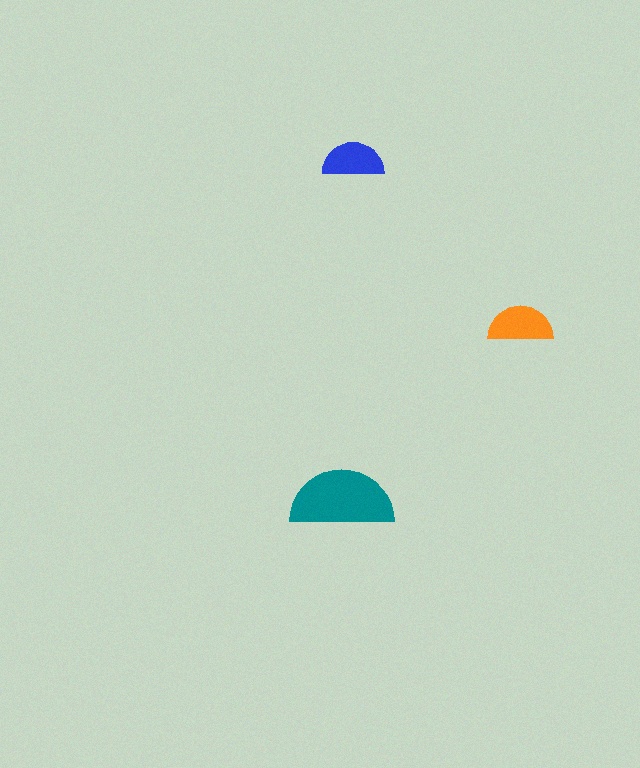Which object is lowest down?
The teal semicircle is bottommost.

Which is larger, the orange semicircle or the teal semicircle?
The teal one.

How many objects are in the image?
There are 3 objects in the image.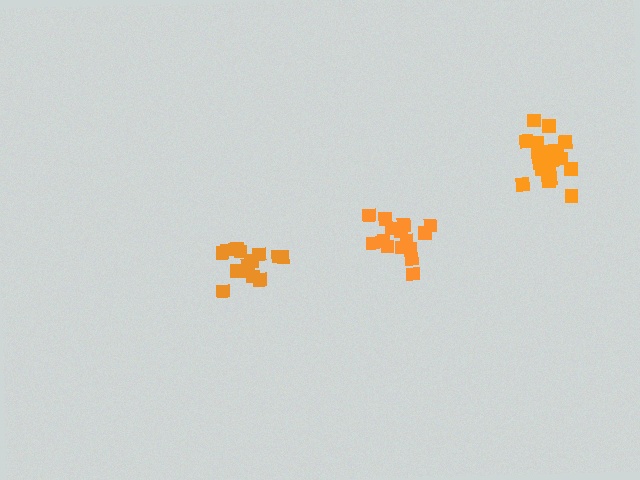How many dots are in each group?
Group 1: 15 dots, Group 2: 14 dots, Group 3: 20 dots (49 total).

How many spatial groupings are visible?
There are 3 spatial groupings.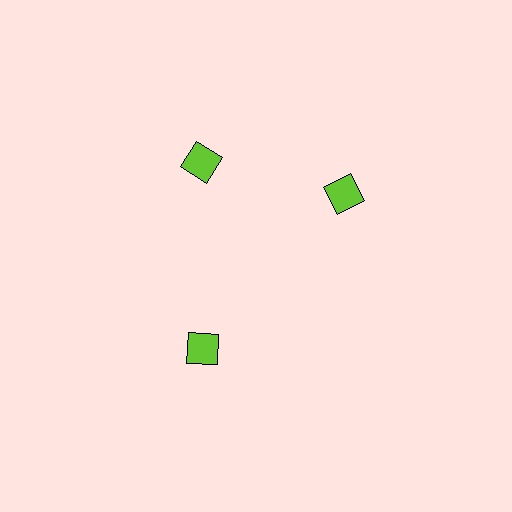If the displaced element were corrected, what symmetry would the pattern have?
It would have 3-fold rotational symmetry — the pattern would map onto itself every 120 degrees.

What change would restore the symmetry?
The symmetry would be restored by rotating it back into even spacing with its neighbors so that all 3 squares sit at equal angles and equal distance from the center.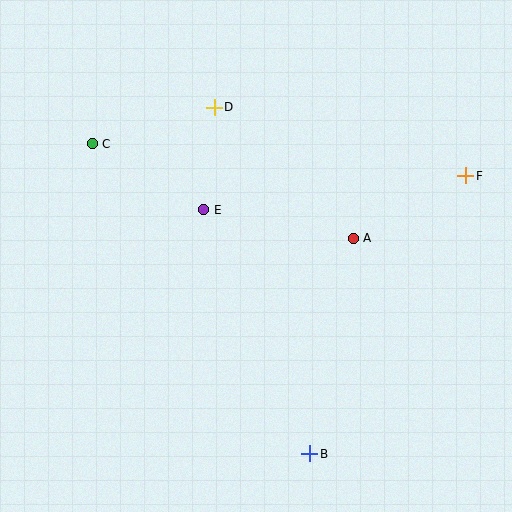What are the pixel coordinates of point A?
Point A is at (353, 238).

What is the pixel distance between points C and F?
The distance between C and F is 375 pixels.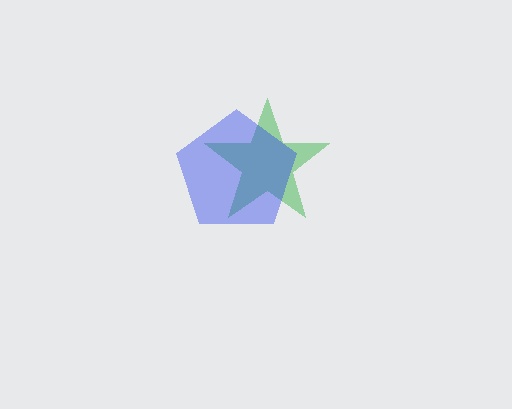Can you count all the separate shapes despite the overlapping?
Yes, there are 2 separate shapes.